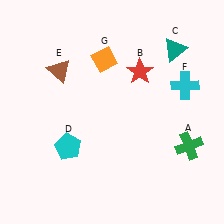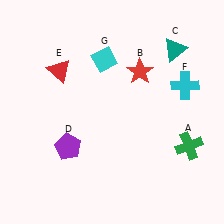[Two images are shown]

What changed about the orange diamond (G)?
In Image 1, G is orange. In Image 2, it changed to cyan.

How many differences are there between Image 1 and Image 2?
There are 3 differences between the two images.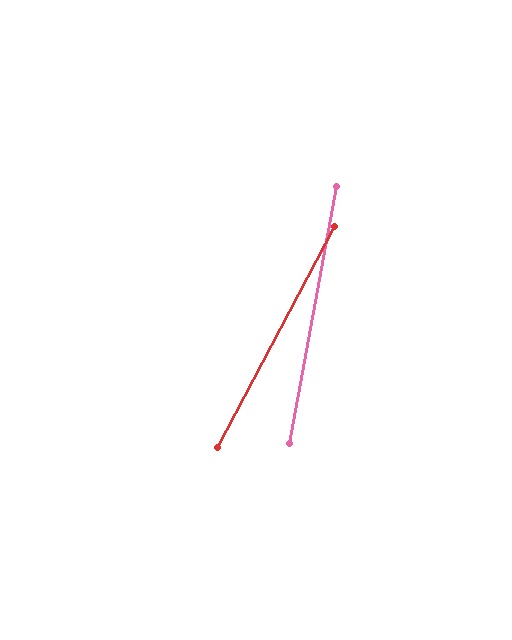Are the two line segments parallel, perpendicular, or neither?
Neither parallel nor perpendicular — they differ by about 17°.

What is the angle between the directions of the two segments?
Approximately 17 degrees.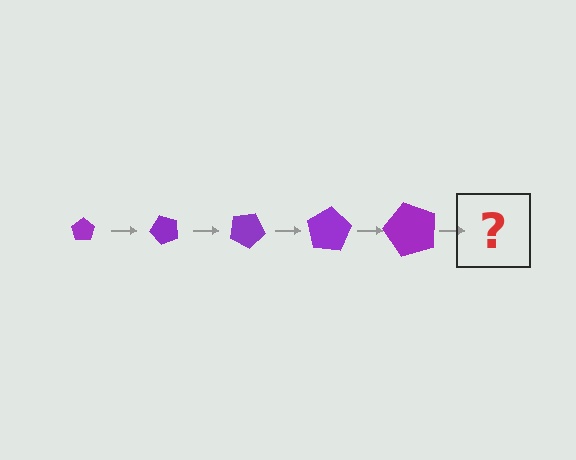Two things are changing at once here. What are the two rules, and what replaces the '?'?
The two rules are that the pentagon grows larger each step and it rotates 50 degrees each step. The '?' should be a pentagon, larger than the previous one and rotated 250 degrees from the start.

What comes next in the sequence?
The next element should be a pentagon, larger than the previous one and rotated 250 degrees from the start.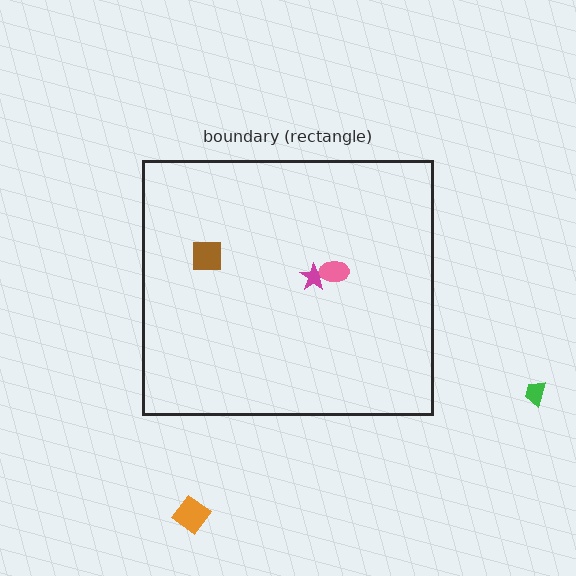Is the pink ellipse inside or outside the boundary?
Inside.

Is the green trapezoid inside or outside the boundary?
Outside.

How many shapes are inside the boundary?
3 inside, 2 outside.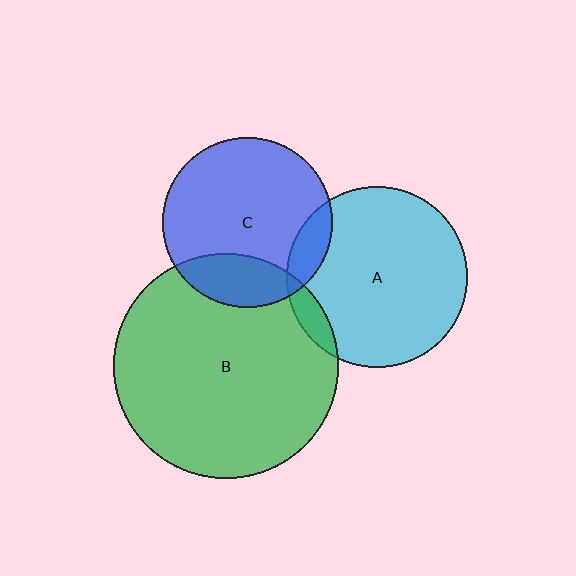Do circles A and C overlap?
Yes.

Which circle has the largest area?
Circle B (green).